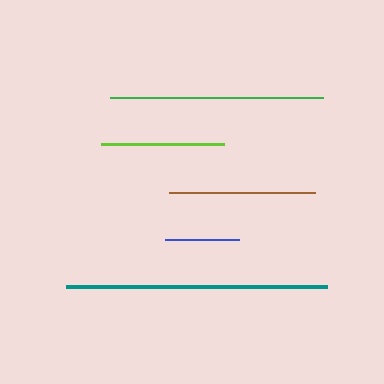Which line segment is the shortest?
The blue line is the shortest at approximately 73 pixels.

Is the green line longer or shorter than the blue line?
The green line is longer than the blue line.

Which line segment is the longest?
The teal line is the longest at approximately 261 pixels.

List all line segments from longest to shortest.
From longest to shortest: teal, green, brown, lime, blue.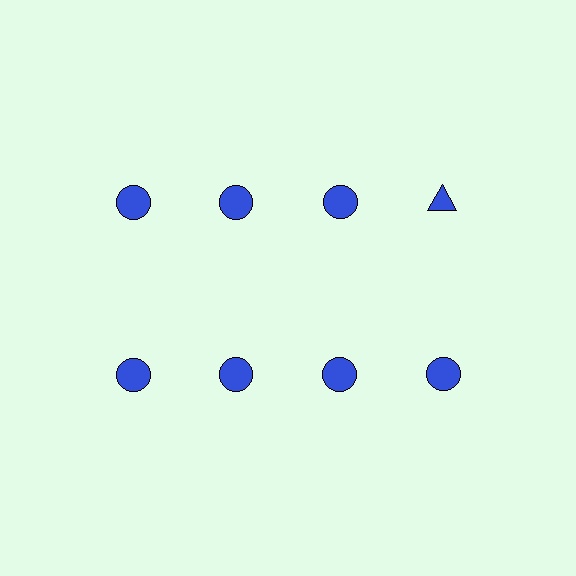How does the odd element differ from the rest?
It has a different shape: triangle instead of circle.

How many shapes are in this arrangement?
There are 8 shapes arranged in a grid pattern.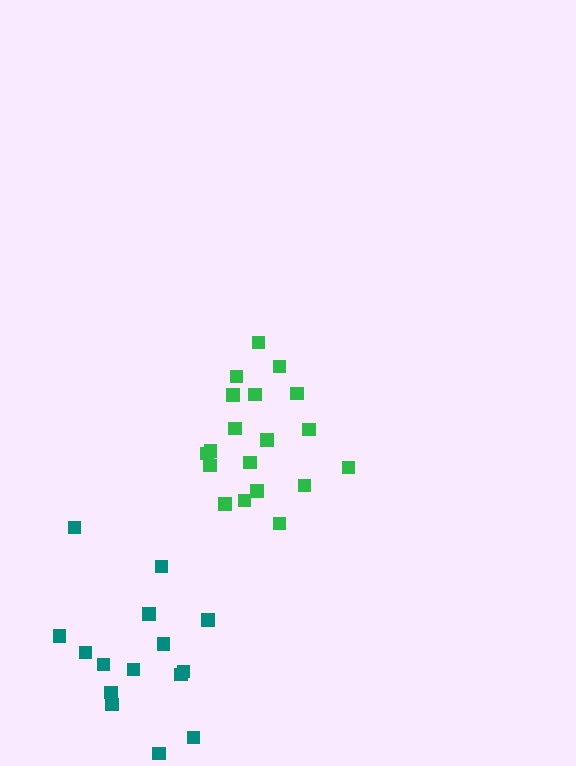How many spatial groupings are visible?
There are 2 spatial groupings.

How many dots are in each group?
Group 1: 19 dots, Group 2: 15 dots (34 total).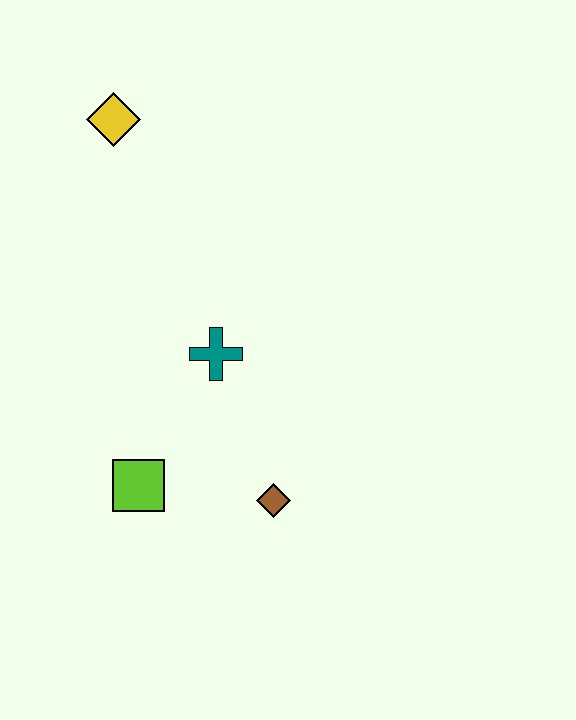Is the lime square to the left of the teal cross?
Yes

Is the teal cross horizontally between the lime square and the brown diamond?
Yes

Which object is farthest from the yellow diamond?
The brown diamond is farthest from the yellow diamond.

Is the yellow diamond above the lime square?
Yes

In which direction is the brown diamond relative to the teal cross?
The brown diamond is below the teal cross.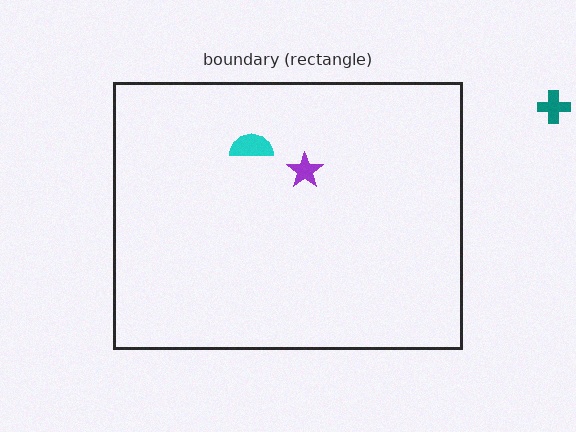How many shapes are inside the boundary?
2 inside, 1 outside.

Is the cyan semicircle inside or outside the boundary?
Inside.